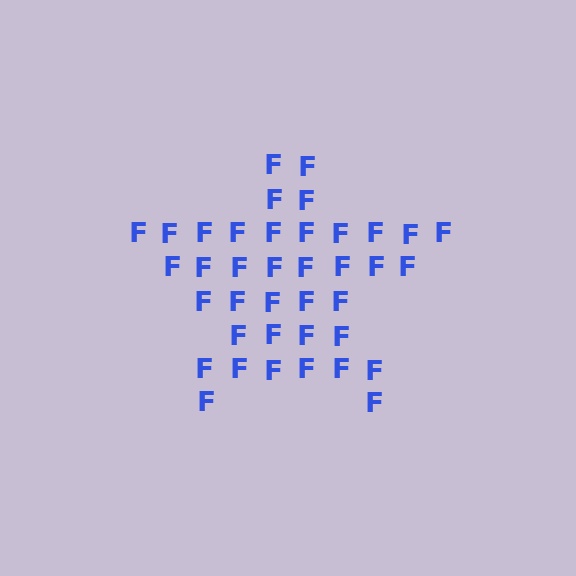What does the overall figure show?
The overall figure shows a star.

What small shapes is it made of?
It is made of small letter F's.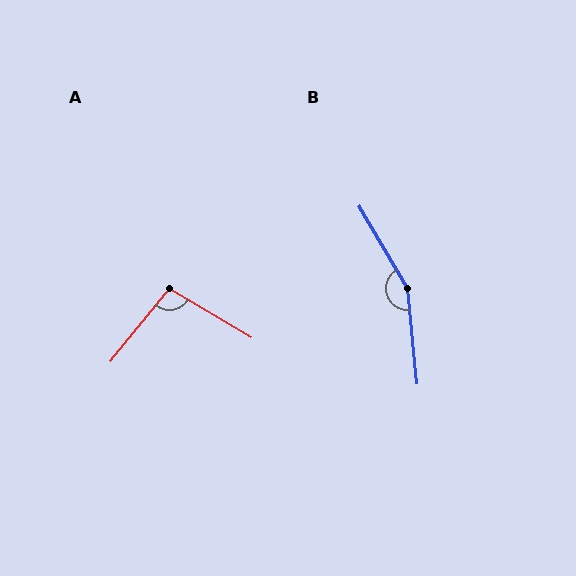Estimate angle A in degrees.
Approximately 98 degrees.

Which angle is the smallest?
A, at approximately 98 degrees.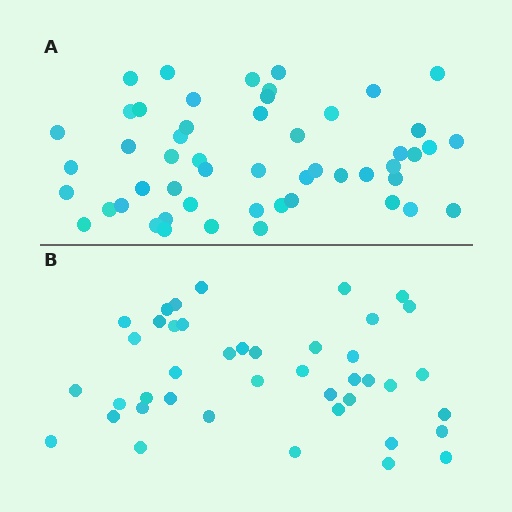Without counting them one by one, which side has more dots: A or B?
Region A (the top region) has more dots.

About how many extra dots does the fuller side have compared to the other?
Region A has roughly 10 or so more dots than region B.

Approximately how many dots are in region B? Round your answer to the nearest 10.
About 40 dots. (The exact count is 42, which rounds to 40.)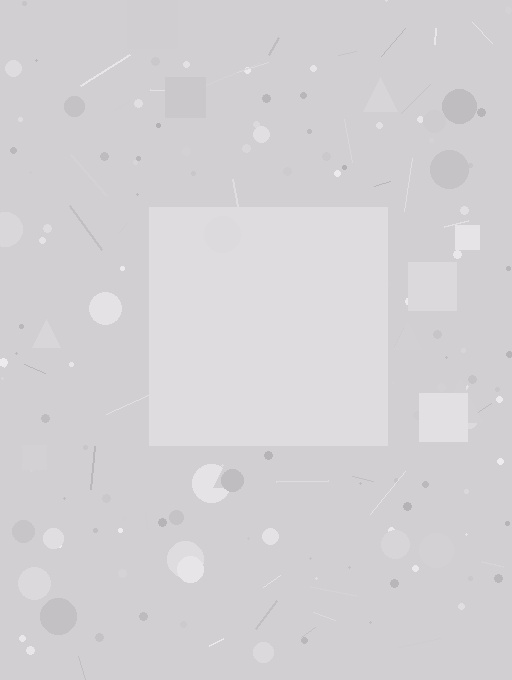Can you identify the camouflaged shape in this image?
The camouflaged shape is a square.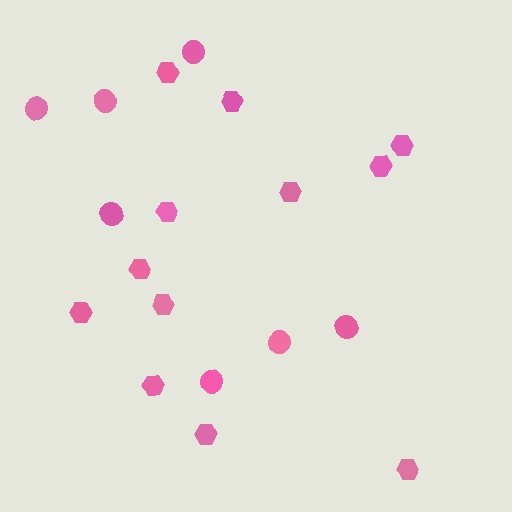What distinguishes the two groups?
There are 2 groups: one group of hexagons (12) and one group of circles (7).